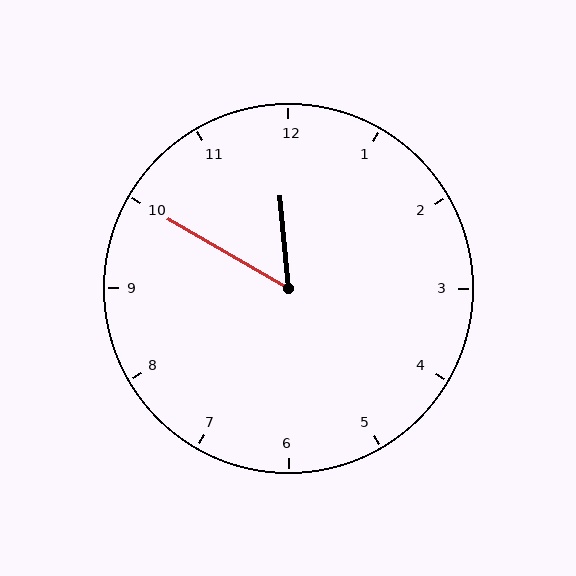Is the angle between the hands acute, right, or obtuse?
It is acute.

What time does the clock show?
11:50.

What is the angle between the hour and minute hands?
Approximately 55 degrees.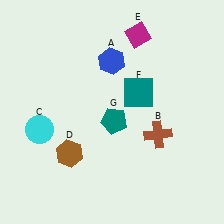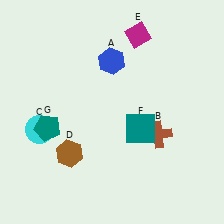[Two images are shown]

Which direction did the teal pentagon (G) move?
The teal pentagon (G) moved left.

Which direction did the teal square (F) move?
The teal square (F) moved down.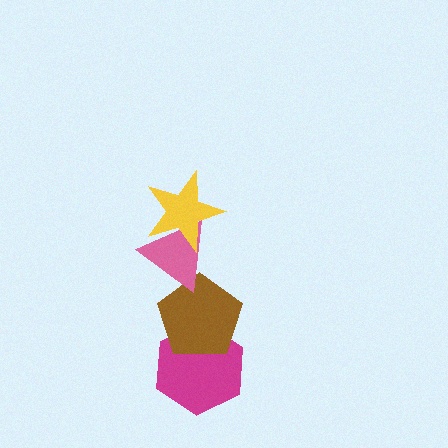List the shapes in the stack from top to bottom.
From top to bottom: the yellow star, the pink triangle, the brown pentagon, the magenta hexagon.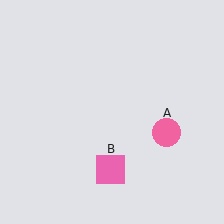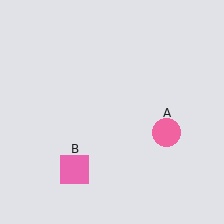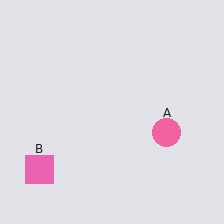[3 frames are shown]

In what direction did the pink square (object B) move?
The pink square (object B) moved left.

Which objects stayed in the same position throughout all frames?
Pink circle (object A) remained stationary.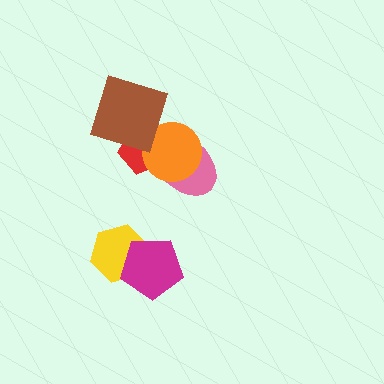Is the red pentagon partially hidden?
Yes, it is partially covered by another shape.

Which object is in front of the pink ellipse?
The orange circle is in front of the pink ellipse.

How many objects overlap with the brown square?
1 object overlaps with the brown square.